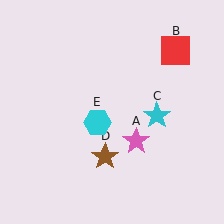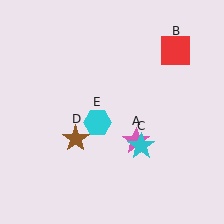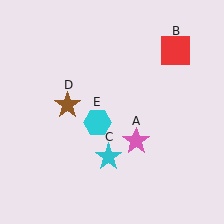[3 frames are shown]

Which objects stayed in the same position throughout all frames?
Pink star (object A) and red square (object B) and cyan hexagon (object E) remained stationary.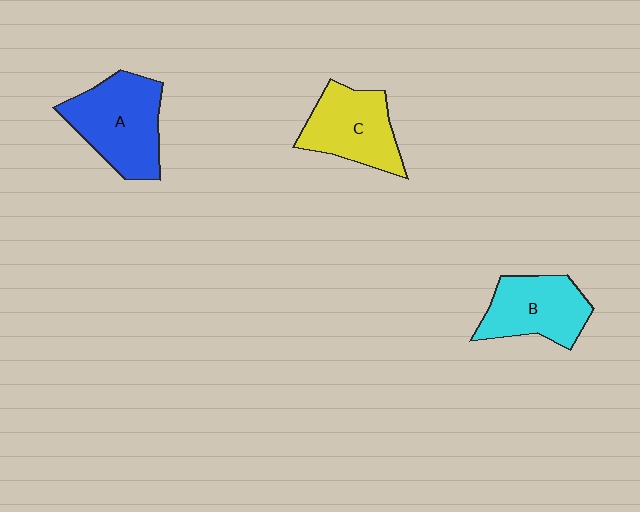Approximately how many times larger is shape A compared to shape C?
Approximately 1.2 times.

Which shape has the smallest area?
Shape B (cyan).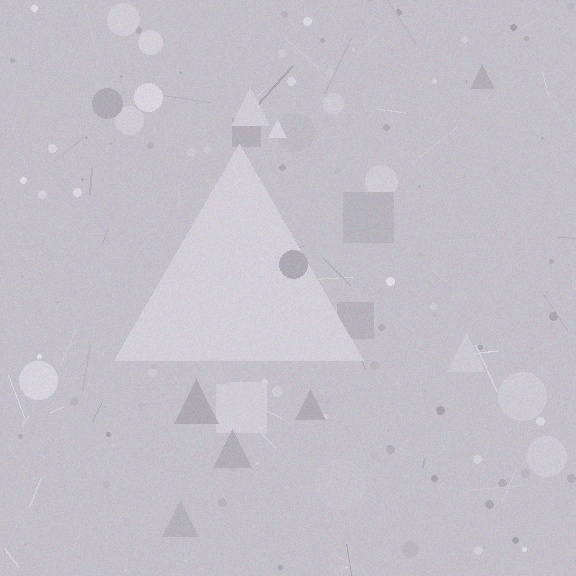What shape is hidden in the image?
A triangle is hidden in the image.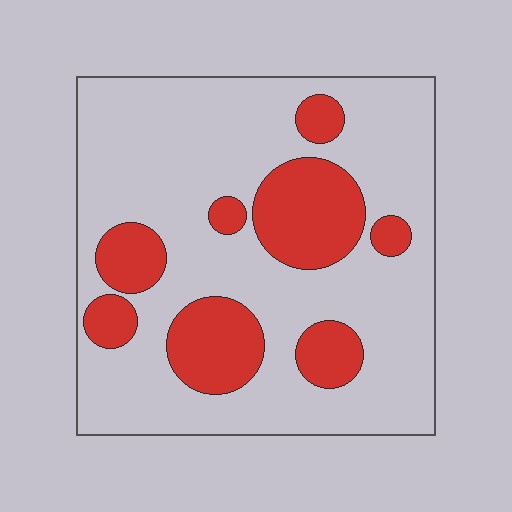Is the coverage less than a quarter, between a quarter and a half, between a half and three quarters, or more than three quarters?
Between a quarter and a half.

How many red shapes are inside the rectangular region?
8.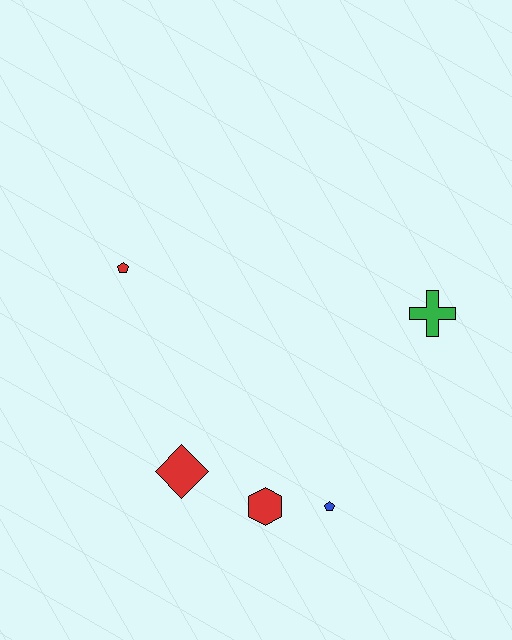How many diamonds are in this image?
There is 1 diamond.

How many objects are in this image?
There are 5 objects.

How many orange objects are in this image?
There are no orange objects.